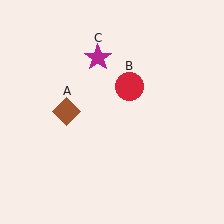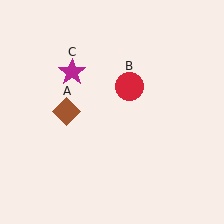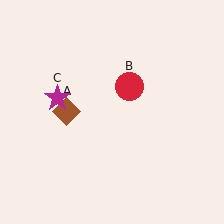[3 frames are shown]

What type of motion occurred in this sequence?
The magenta star (object C) rotated counterclockwise around the center of the scene.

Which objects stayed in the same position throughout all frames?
Brown diamond (object A) and red circle (object B) remained stationary.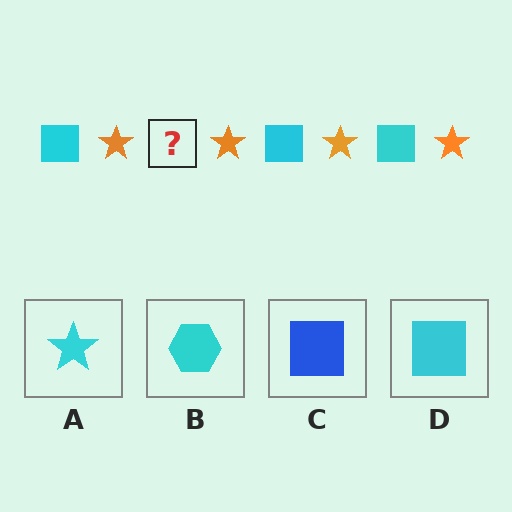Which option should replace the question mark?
Option D.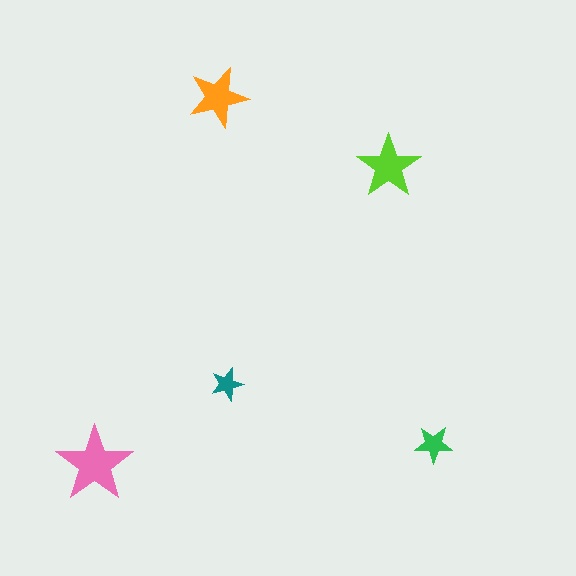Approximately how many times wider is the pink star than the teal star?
About 2.5 times wider.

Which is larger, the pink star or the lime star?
The pink one.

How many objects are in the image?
There are 5 objects in the image.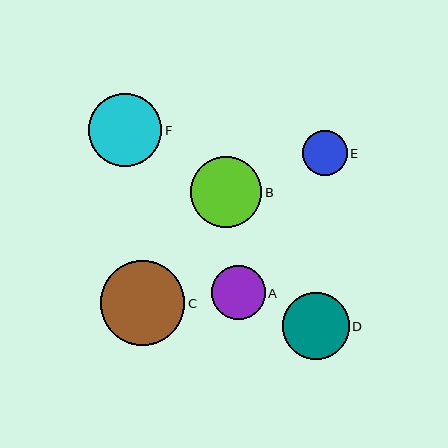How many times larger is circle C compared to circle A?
Circle C is approximately 1.6 times the size of circle A.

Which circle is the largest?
Circle C is the largest with a size of approximately 85 pixels.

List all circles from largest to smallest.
From largest to smallest: C, F, B, D, A, E.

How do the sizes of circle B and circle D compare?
Circle B and circle D are approximately the same size.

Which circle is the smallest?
Circle E is the smallest with a size of approximately 45 pixels.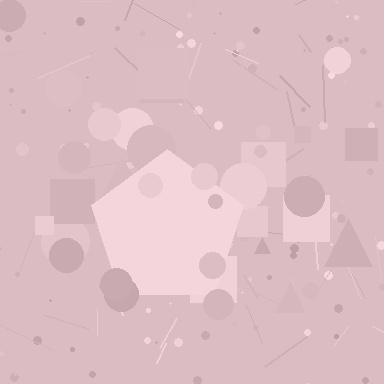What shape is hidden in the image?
A pentagon is hidden in the image.